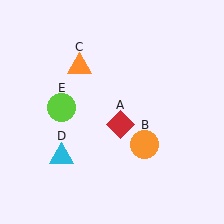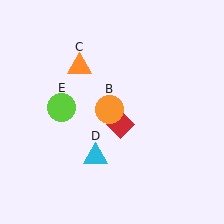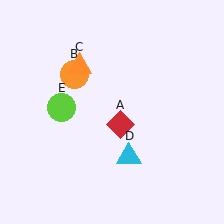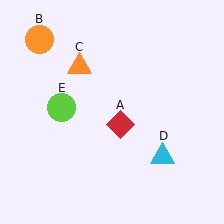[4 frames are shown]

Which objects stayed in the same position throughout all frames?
Red diamond (object A) and orange triangle (object C) and lime circle (object E) remained stationary.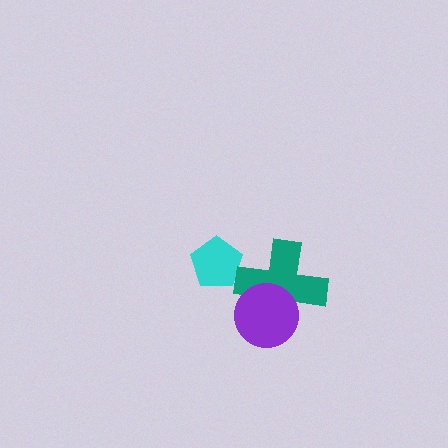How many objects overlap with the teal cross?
1 object overlaps with the teal cross.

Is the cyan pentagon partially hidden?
No, no other shape covers it.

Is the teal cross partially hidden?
Yes, it is partially covered by another shape.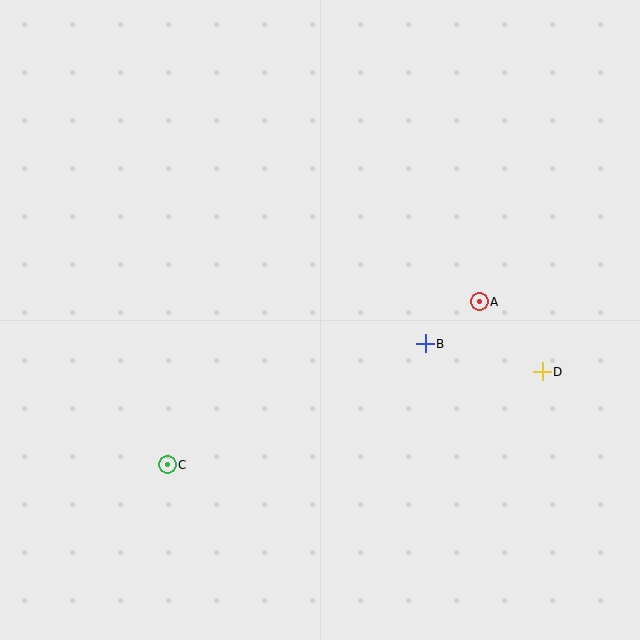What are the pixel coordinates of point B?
Point B is at (425, 344).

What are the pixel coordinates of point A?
Point A is at (479, 302).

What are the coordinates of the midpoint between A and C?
The midpoint between A and C is at (323, 383).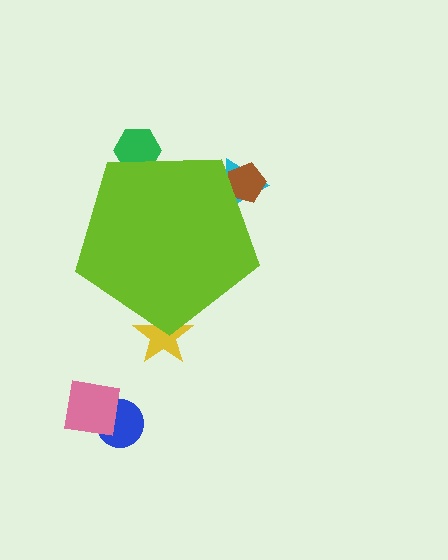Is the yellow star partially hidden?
Yes, the yellow star is partially hidden behind the lime pentagon.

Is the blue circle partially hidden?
No, the blue circle is fully visible.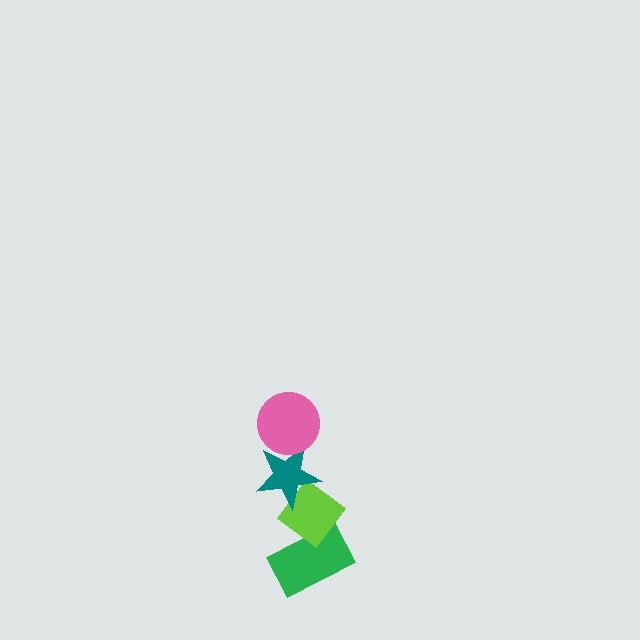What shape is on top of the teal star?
The pink circle is on top of the teal star.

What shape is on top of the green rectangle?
The lime diamond is on top of the green rectangle.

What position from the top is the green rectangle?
The green rectangle is 4th from the top.